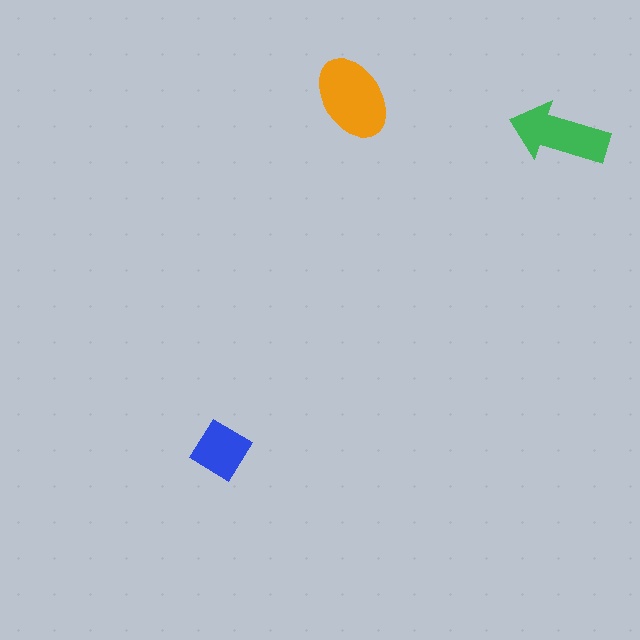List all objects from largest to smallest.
The orange ellipse, the green arrow, the blue diamond.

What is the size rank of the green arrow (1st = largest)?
2nd.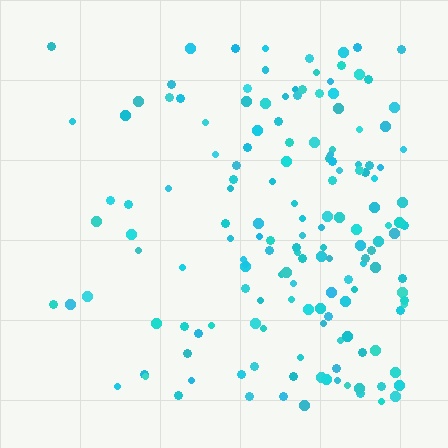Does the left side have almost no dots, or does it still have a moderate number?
Still a moderate number, just noticeably fewer than the right.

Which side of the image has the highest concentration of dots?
The right.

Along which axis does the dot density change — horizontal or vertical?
Horizontal.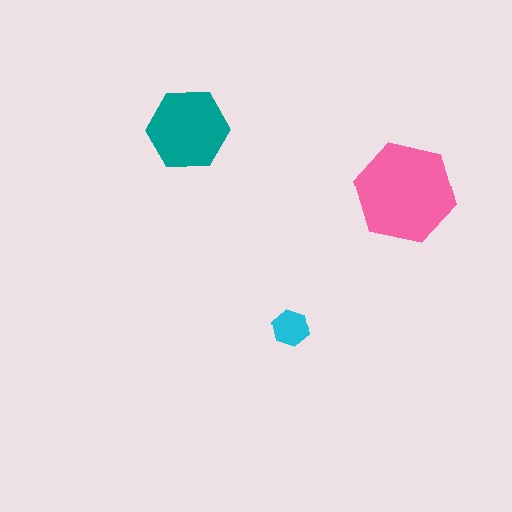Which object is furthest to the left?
The teal hexagon is leftmost.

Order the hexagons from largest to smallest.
the pink one, the teal one, the cyan one.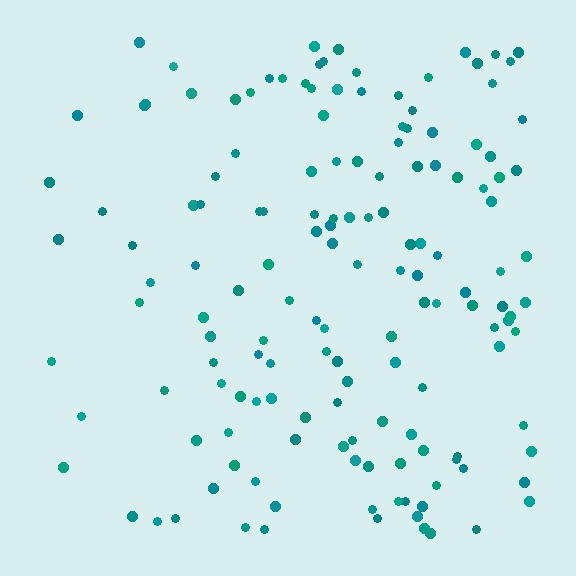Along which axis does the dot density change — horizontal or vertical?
Horizontal.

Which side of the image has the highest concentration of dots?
The right.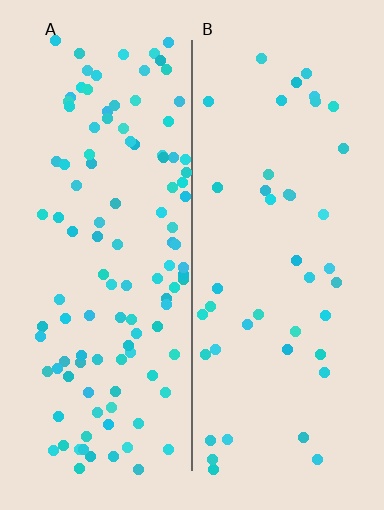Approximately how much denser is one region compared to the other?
Approximately 2.6× — region A over region B.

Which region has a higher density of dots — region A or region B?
A (the left).